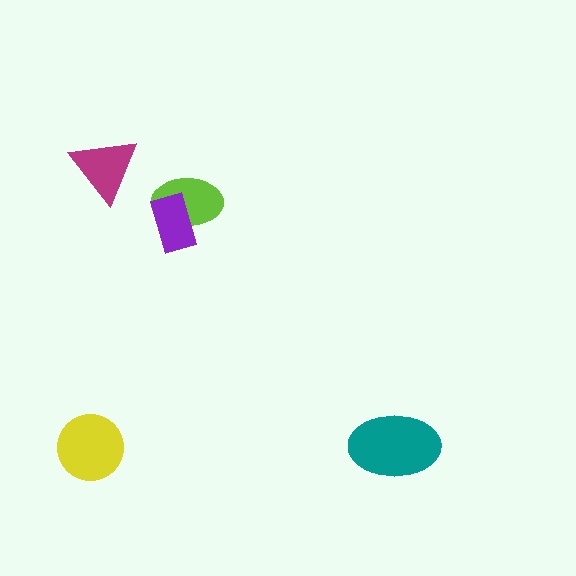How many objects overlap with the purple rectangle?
1 object overlaps with the purple rectangle.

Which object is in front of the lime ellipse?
The purple rectangle is in front of the lime ellipse.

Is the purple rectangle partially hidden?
No, no other shape covers it.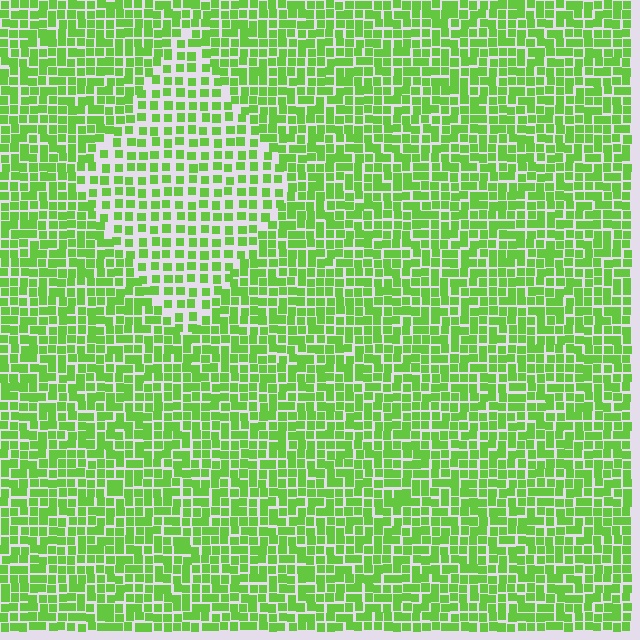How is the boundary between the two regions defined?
The boundary is defined by a change in element density (approximately 1.7x ratio). All elements are the same color, size, and shape.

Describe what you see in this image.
The image contains small lime elements arranged at two different densities. A diamond-shaped region is visible where the elements are less densely packed than the surrounding area.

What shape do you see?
I see a diamond.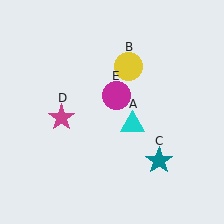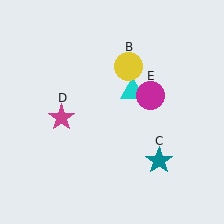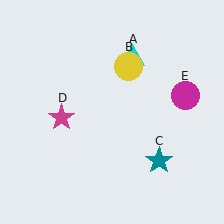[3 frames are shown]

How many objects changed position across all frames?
2 objects changed position: cyan triangle (object A), magenta circle (object E).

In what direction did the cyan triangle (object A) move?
The cyan triangle (object A) moved up.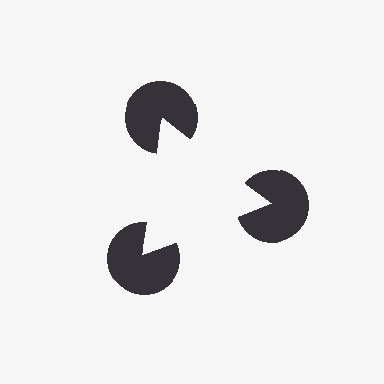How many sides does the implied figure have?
3 sides.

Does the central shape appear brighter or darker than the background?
It typically appears slightly brighter than the background, even though no actual brightness change is drawn.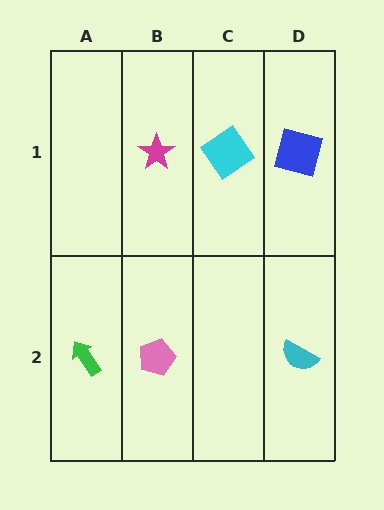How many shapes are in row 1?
3 shapes.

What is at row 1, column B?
A magenta star.